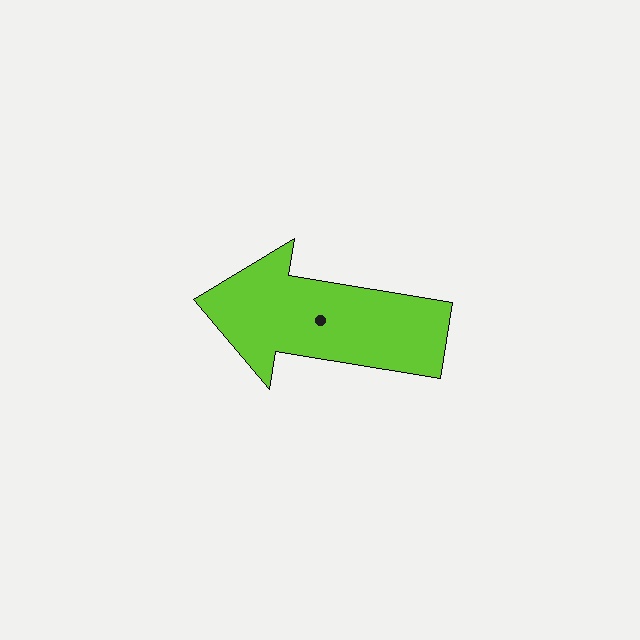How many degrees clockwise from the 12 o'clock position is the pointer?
Approximately 279 degrees.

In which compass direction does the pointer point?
West.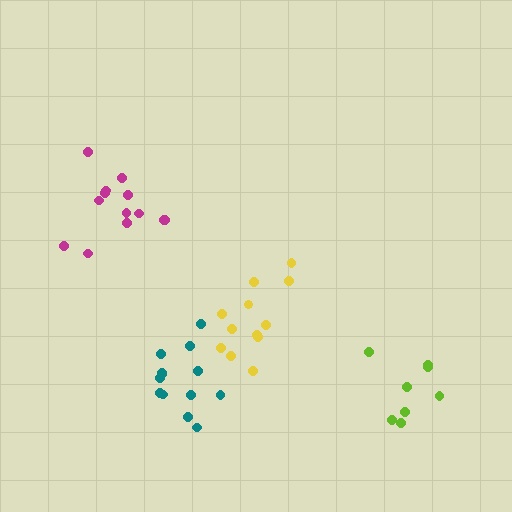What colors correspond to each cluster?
The clusters are colored: magenta, yellow, lime, teal.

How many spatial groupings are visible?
There are 4 spatial groupings.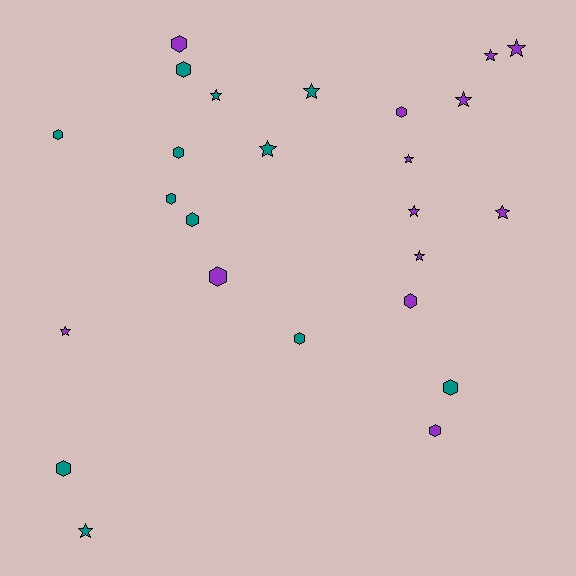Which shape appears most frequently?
Hexagon, with 13 objects.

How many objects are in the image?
There are 25 objects.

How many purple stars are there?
There are 8 purple stars.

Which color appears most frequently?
Purple, with 13 objects.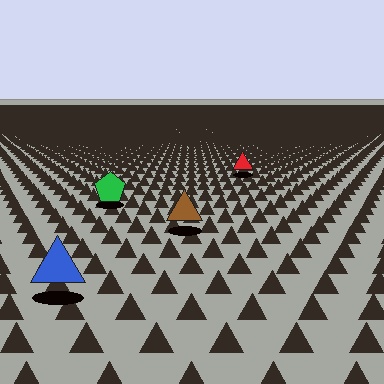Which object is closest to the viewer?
The blue triangle is closest. The texture marks near it are larger and more spread out.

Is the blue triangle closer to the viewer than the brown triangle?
Yes. The blue triangle is closer — you can tell from the texture gradient: the ground texture is coarser near it.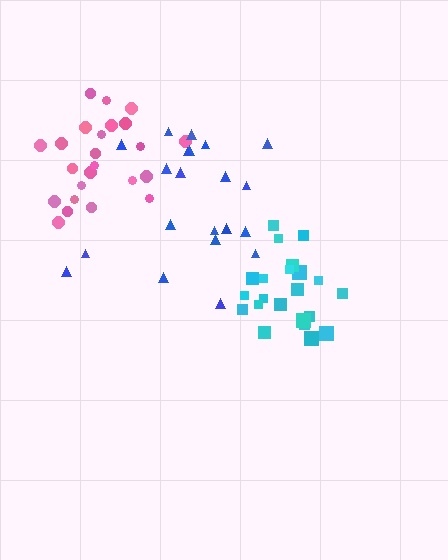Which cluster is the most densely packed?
Cyan.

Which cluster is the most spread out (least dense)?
Blue.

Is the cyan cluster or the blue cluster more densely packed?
Cyan.